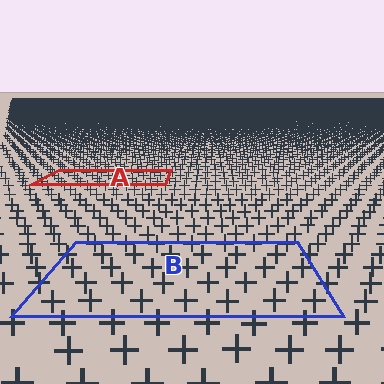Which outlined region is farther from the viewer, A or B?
Region A is farther from the viewer — the texture elements inside it appear smaller and more densely packed.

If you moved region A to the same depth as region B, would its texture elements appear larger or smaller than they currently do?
They would appear larger. At a closer depth, the same texture elements are projected at a bigger on-screen size.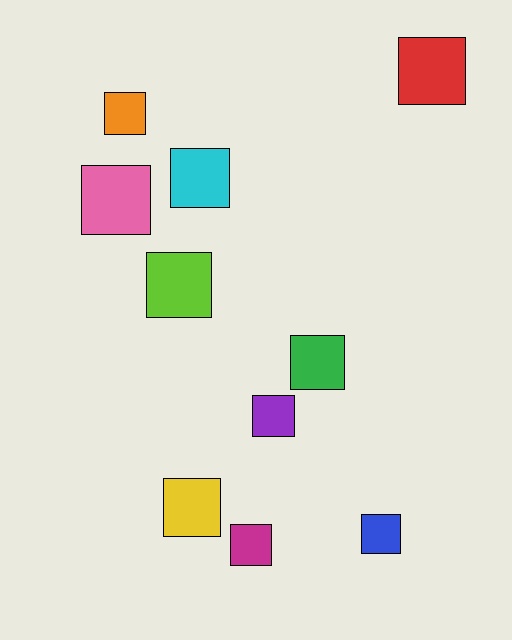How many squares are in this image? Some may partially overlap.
There are 10 squares.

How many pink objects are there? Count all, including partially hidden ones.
There is 1 pink object.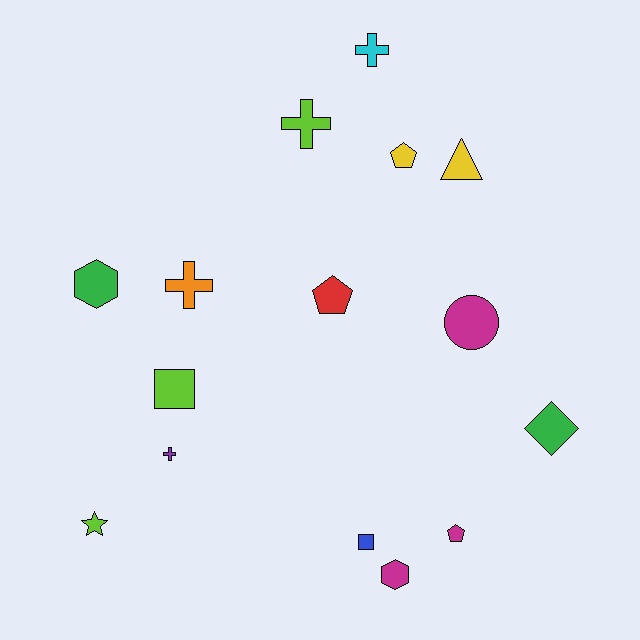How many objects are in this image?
There are 15 objects.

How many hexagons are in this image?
There are 2 hexagons.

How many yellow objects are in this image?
There are 2 yellow objects.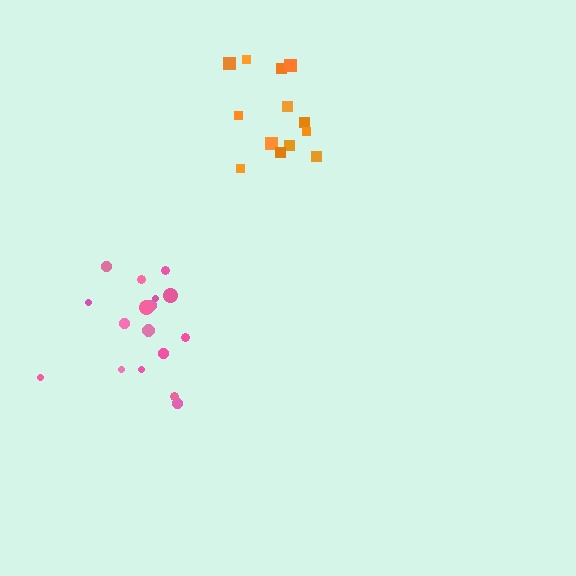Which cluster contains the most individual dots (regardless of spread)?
Pink (17).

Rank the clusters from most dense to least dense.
orange, pink.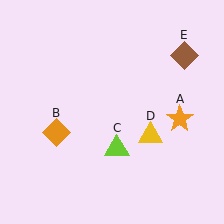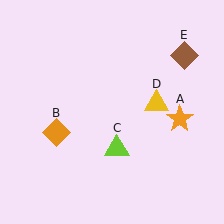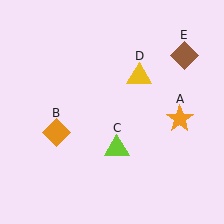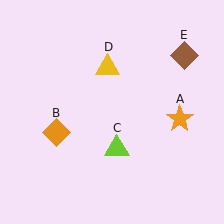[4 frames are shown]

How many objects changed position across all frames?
1 object changed position: yellow triangle (object D).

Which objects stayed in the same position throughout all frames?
Orange star (object A) and orange diamond (object B) and lime triangle (object C) and brown diamond (object E) remained stationary.